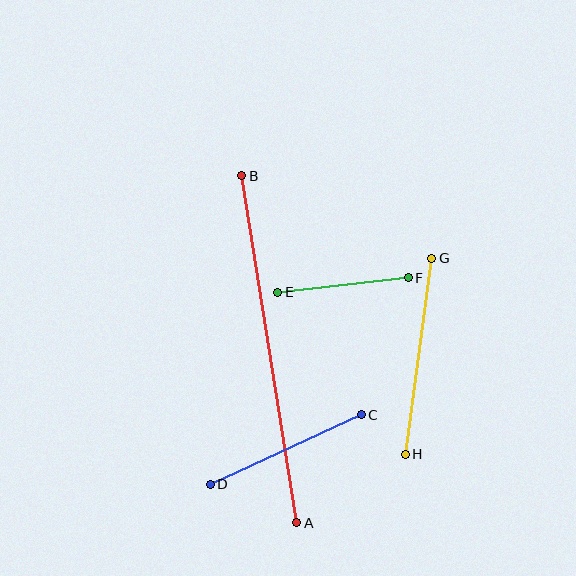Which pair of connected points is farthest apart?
Points A and B are farthest apart.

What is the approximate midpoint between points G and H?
The midpoint is at approximately (418, 356) pixels.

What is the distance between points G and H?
The distance is approximately 198 pixels.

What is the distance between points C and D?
The distance is approximately 166 pixels.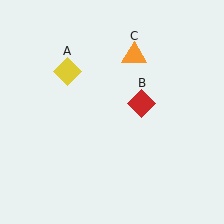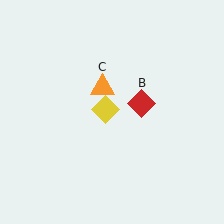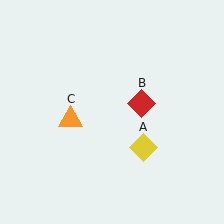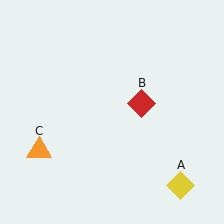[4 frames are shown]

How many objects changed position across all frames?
2 objects changed position: yellow diamond (object A), orange triangle (object C).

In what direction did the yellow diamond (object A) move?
The yellow diamond (object A) moved down and to the right.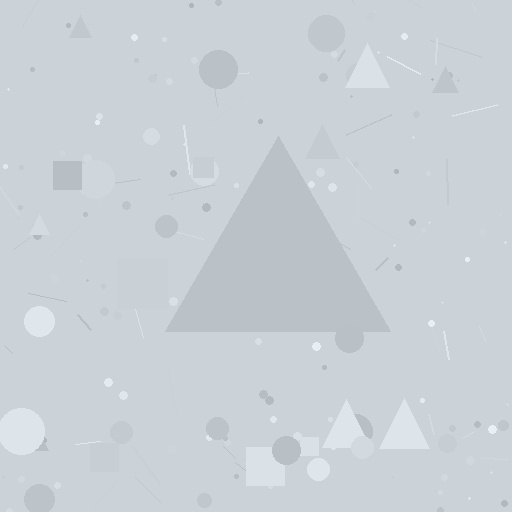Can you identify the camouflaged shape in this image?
The camouflaged shape is a triangle.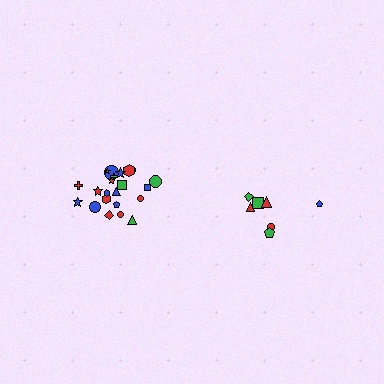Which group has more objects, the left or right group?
The left group.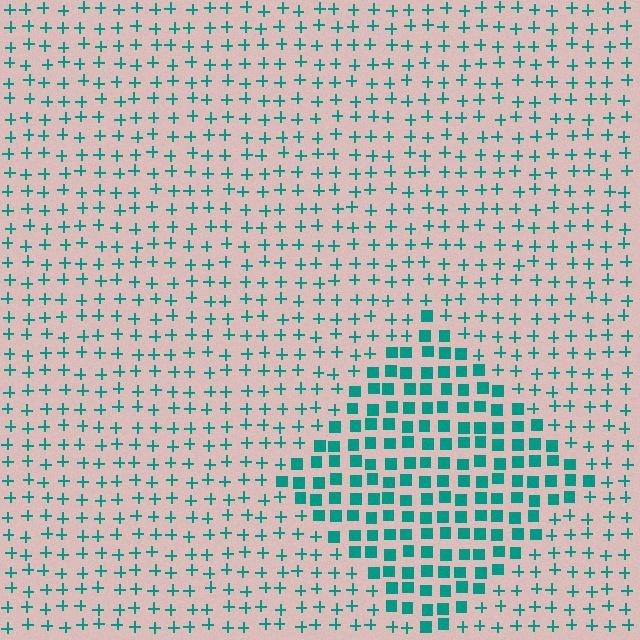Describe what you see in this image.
The image is filled with small teal elements arranged in a uniform grid. A diamond-shaped region contains squares, while the surrounding area contains plus signs. The boundary is defined purely by the change in element shape.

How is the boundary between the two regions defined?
The boundary is defined by a change in element shape: squares inside vs. plus signs outside. All elements share the same color and spacing.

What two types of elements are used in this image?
The image uses squares inside the diamond region and plus signs outside it.